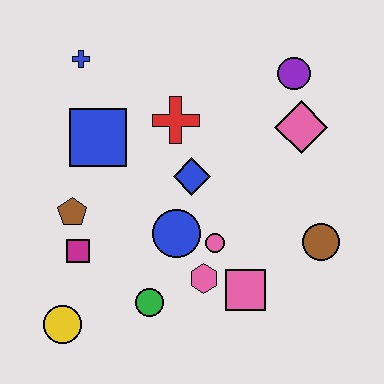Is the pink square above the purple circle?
No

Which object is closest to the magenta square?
The brown pentagon is closest to the magenta square.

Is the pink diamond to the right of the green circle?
Yes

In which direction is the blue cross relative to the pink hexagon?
The blue cross is above the pink hexagon.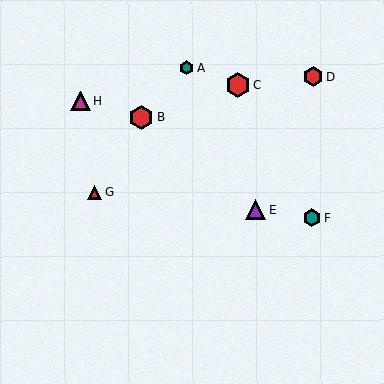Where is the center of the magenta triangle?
The center of the magenta triangle is at (80, 101).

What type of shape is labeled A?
Shape A is a teal hexagon.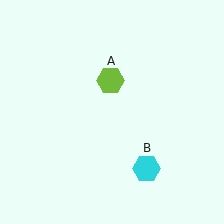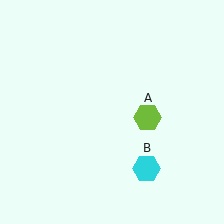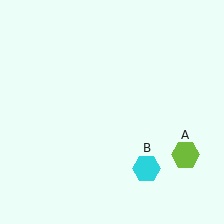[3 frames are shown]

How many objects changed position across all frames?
1 object changed position: lime hexagon (object A).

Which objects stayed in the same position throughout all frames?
Cyan hexagon (object B) remained stationary.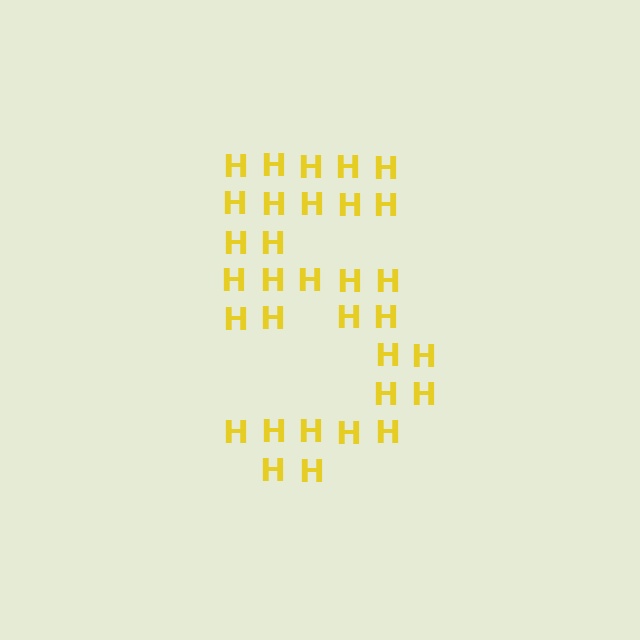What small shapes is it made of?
It is made of small letter H's.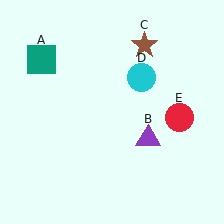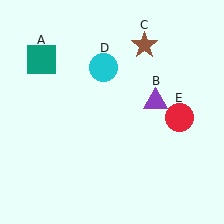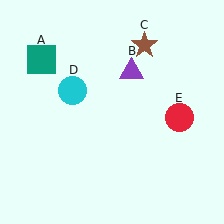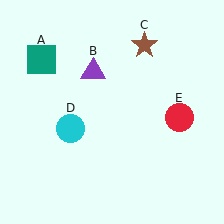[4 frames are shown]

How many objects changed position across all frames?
2 objects changed position: purple triangle (object B), cyan circle (object D).